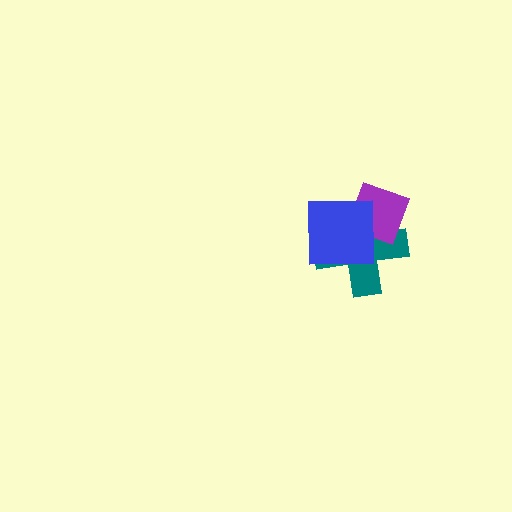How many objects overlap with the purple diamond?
2 objects overlap with the purple diamond.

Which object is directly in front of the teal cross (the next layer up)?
The purple diamond is directly in front of the teal cross.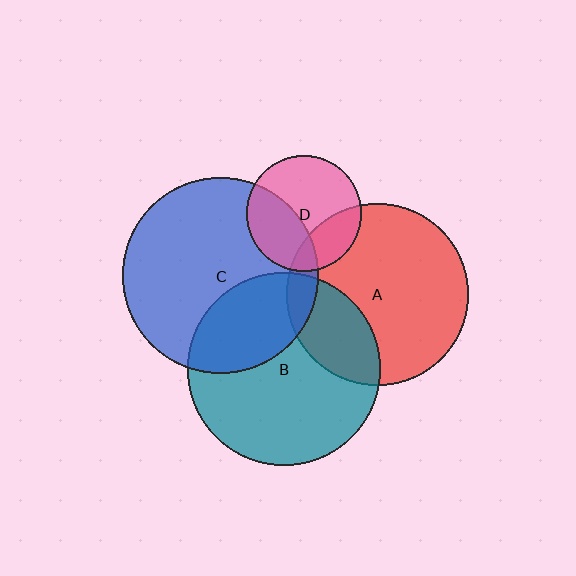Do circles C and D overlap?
Yes.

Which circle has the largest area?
Circle C (blue).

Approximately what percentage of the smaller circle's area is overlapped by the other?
Approximately 35%.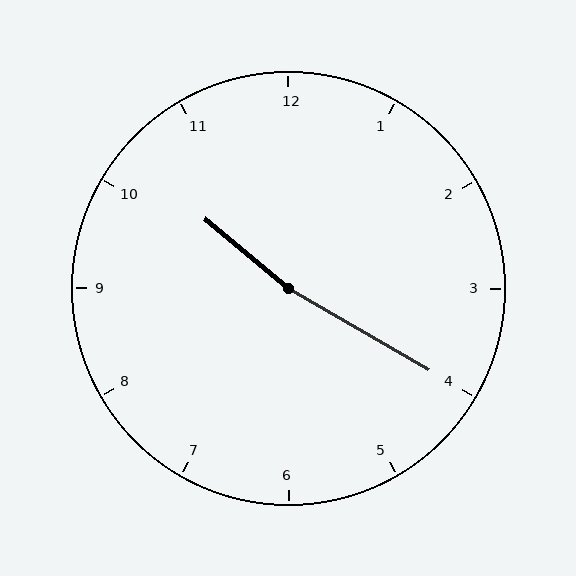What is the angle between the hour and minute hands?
Approximately 170 degrees.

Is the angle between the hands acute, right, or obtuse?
It is obtuse.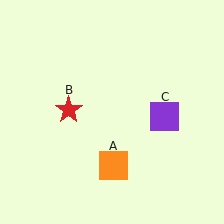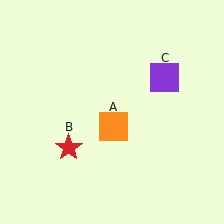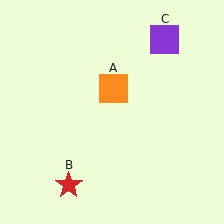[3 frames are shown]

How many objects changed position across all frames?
3 objects changed position: orange square (object A), red star (object B), purple square (object C).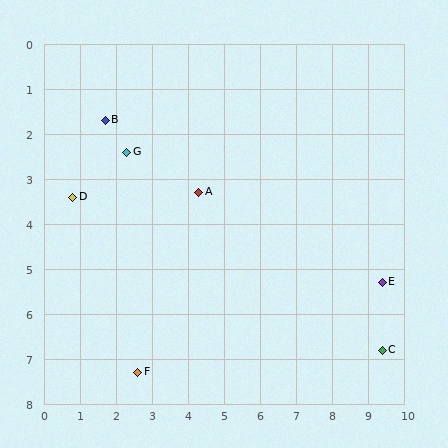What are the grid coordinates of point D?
Point D is at approximately (0.8, 3.4).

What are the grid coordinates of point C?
Point C is at approximately (9.4, 6.8).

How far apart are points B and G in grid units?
Points B and G are about 0.9 grid units apart.